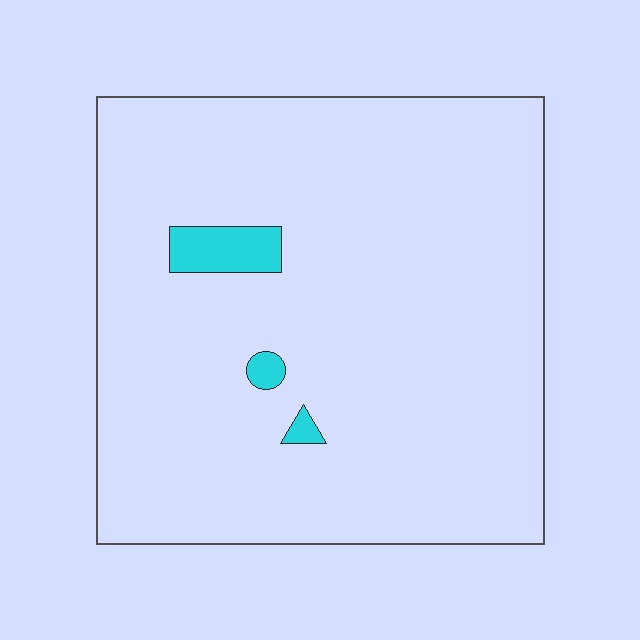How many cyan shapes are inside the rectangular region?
3.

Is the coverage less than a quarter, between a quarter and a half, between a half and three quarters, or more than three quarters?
Less than a quarter.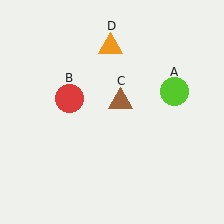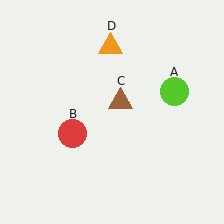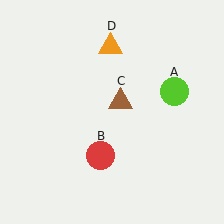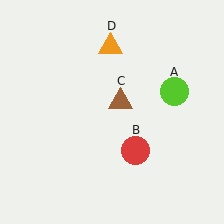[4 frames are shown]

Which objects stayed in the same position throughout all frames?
Lime circle (object A) and brown triangle (object C) and orange triangle (object D) remained stationary.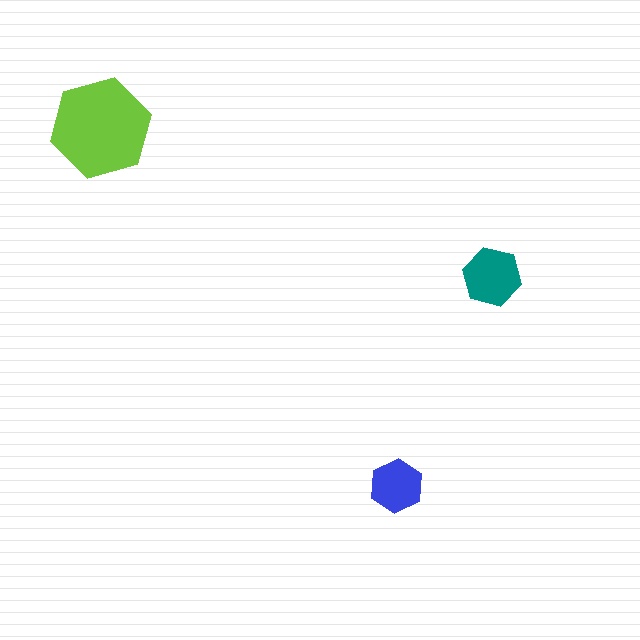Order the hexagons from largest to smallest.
the lime one, the teal one, the blue one.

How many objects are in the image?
There are 3 objects in the image.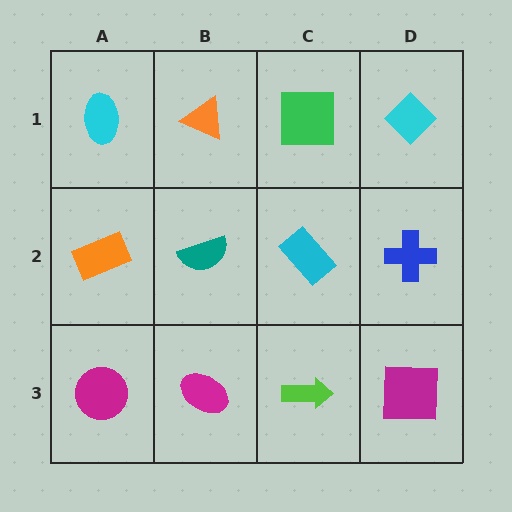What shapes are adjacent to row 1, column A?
An orange rectangle (row 2, column A), an orange triangle (row 1, column B).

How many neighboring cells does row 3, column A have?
2.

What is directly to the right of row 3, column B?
A lime arrow.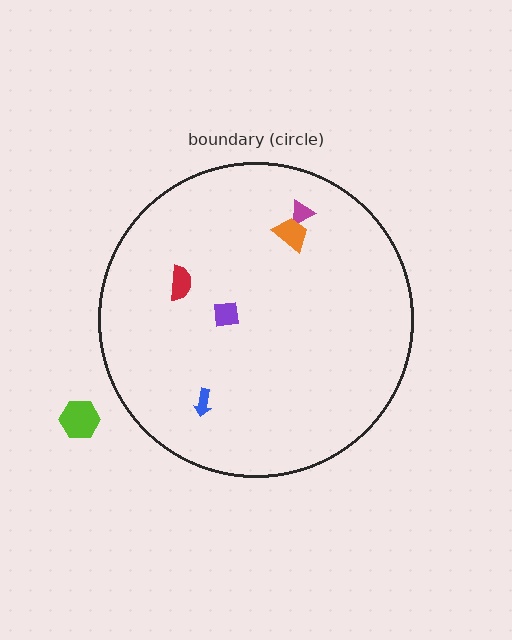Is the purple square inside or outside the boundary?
Inside.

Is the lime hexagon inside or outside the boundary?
Outside.